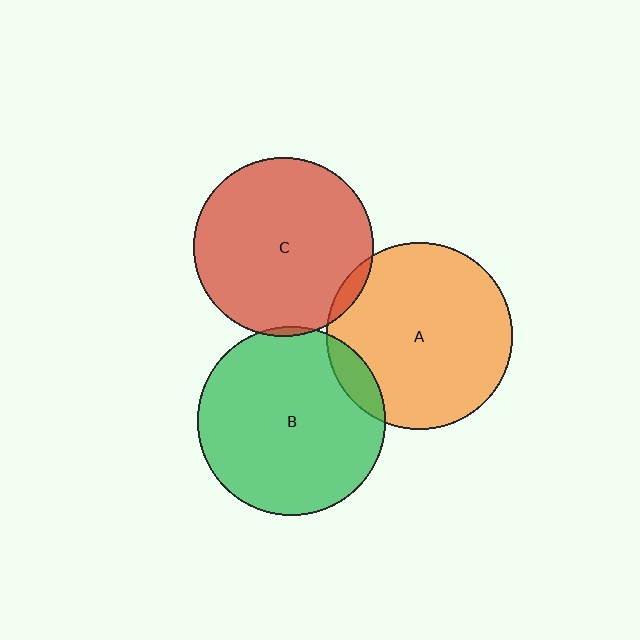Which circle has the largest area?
Circle B (green).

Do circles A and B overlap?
Yes.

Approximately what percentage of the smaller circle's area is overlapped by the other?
Approximately 10%.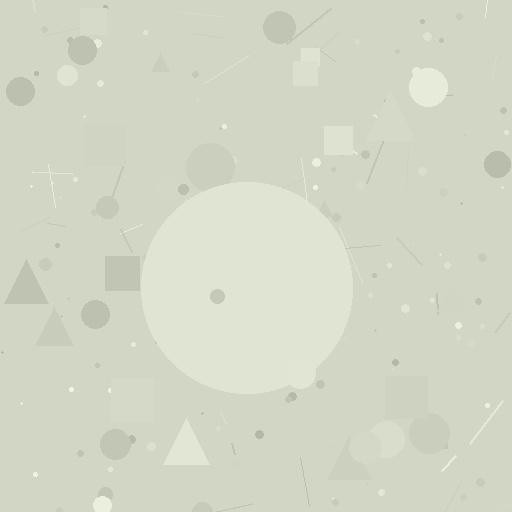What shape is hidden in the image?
A circle is hidden in the image.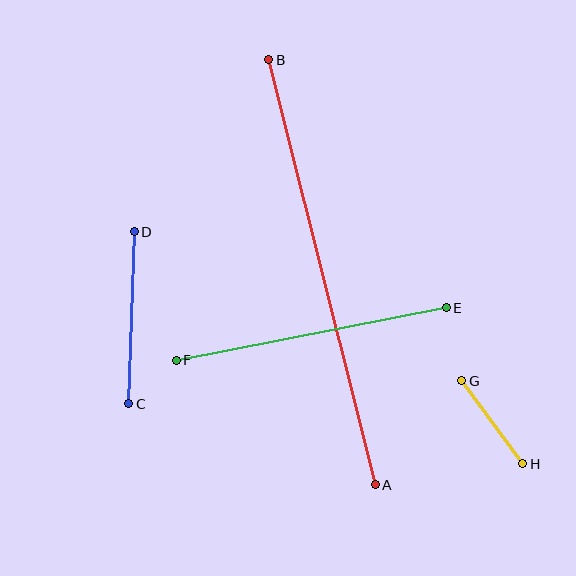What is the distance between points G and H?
The distance is approximately 103 pixels.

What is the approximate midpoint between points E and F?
The midpoint is at approximately (311, 334) pixels.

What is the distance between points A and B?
The distance is approximately 438 pixels.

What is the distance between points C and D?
The distance is approximately 172 pixels.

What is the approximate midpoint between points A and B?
The midpoint is at approximately (322, 272) pixels.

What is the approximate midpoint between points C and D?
The midpoint is at approximately (131, 318) pixels.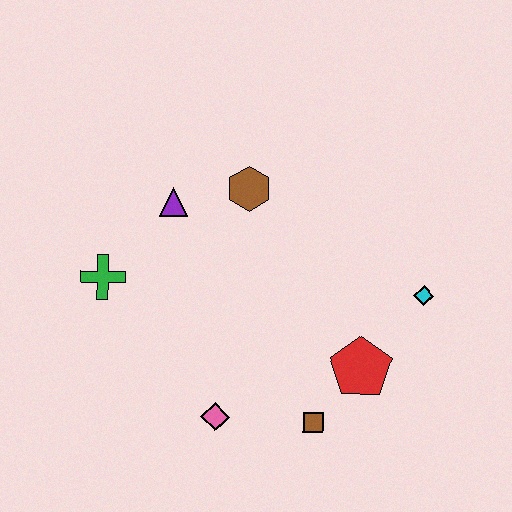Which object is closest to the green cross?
The purple triangle is closest to the green cross.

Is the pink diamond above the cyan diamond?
No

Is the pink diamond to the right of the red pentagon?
No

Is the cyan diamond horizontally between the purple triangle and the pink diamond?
No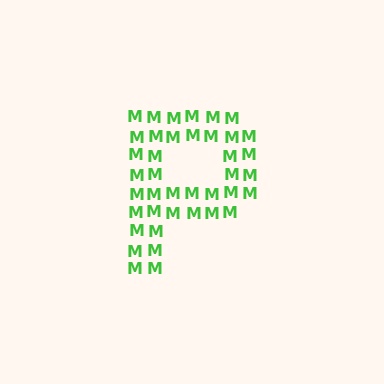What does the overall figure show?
The overall figure shows the letter P.